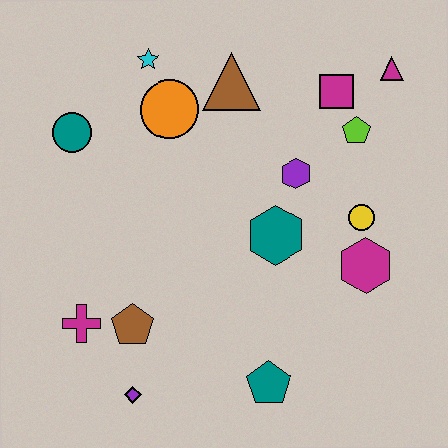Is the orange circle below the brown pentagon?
No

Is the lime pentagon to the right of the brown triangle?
Yes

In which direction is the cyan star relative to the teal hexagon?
The cyan star is above the teal hexagon.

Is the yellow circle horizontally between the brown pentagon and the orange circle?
No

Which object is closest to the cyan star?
The orange circle is closest to the cyan star.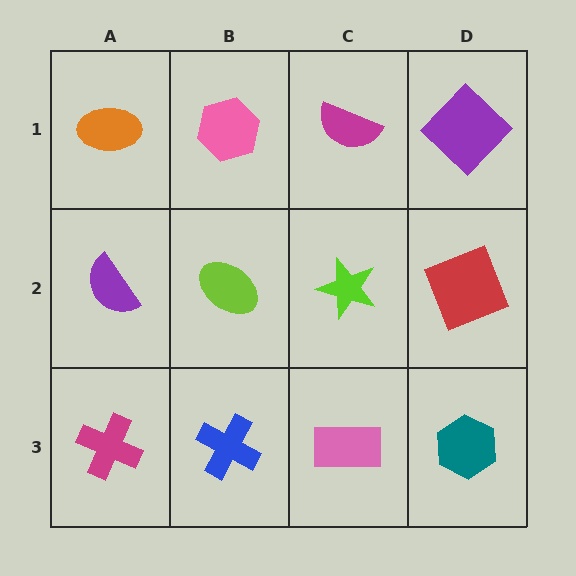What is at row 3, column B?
A blue cross.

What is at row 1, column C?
A magenta semicircle.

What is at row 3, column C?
A pink rectangle.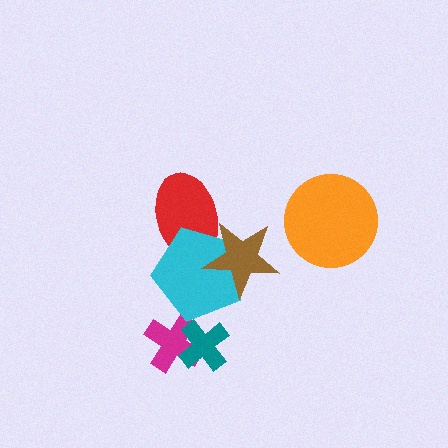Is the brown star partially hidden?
No, no other shape covers it.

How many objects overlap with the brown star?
2 objects overlap with the brown star.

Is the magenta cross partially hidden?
Yes, it is partially covered by another shape.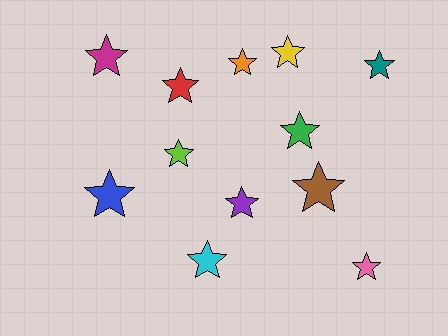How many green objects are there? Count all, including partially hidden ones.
There is 1 green object.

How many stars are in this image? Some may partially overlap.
There are 12 stars.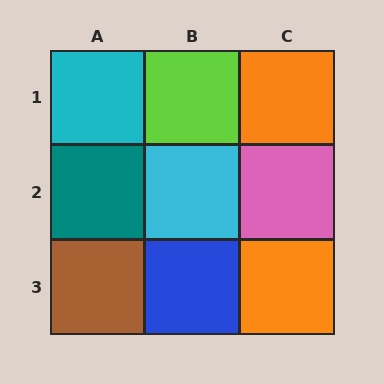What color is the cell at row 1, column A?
Cyan.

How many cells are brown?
1 cell is brown.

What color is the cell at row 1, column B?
Lime.